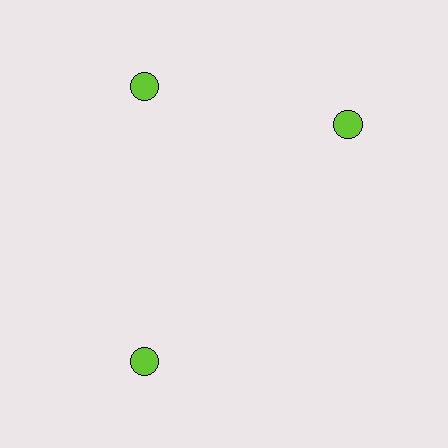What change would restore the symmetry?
The symmetry would be restored by rotating it back into even spacing with its neighbors so that all 3 circles sit at equal angles and equal distance from the center.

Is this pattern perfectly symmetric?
No. The 3 lime circles are arranged in a ring, but one element near the 3 o'clock position is rotated out of alignment along the ring, breaking the 3-fold rotational symmetry.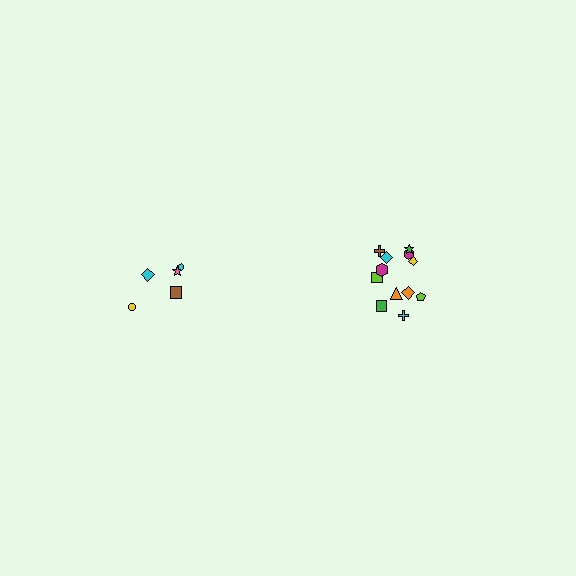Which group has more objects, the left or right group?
The right group.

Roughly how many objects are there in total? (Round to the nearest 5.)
Roughly 15 objects in total.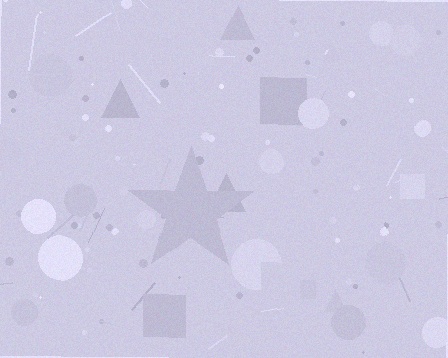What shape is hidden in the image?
A star is hidden in the image.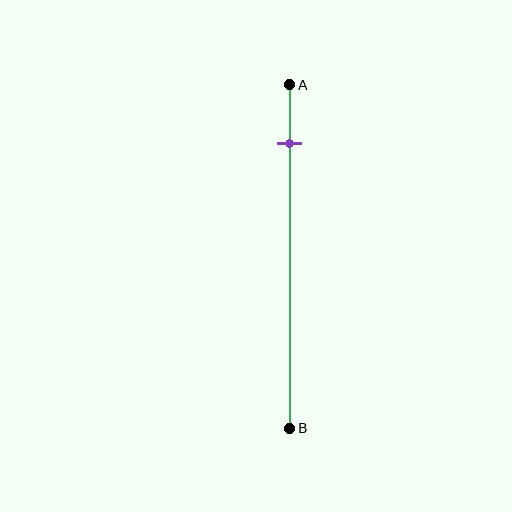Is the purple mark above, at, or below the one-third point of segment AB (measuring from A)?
The purple mark is above the one-third point of segment AB.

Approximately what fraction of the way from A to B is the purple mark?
The purple mark is approximately 15% of the way from A to B.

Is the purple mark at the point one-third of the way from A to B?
No, the mark is at about 15% from A, not at the 33% one-third point.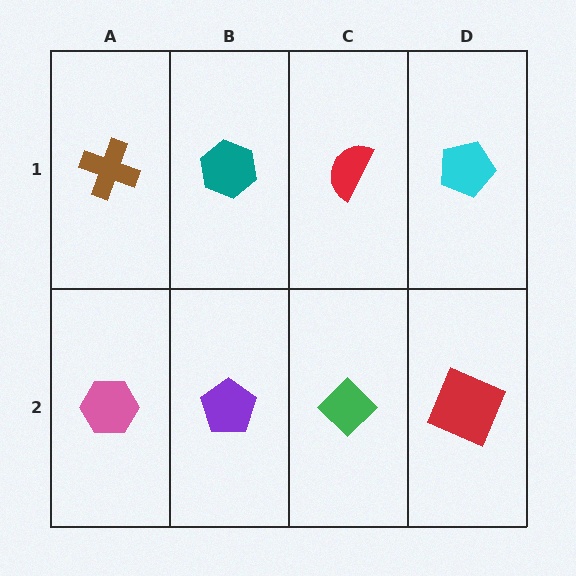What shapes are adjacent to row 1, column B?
A purple pentagon (row 2, column B), a brown cross (row 1, column A), a red semicircle (row 1, column C).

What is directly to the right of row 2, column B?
A green diamond.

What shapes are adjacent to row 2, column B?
A teal hexagon (row 1, column B), a pink hexagon (row 2, column A), a green diamond (row 2, column C).